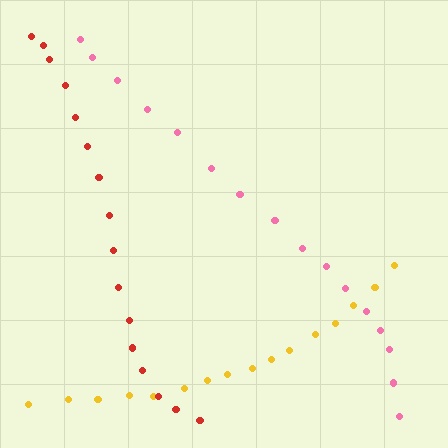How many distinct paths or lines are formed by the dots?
There are 3 distinct paths.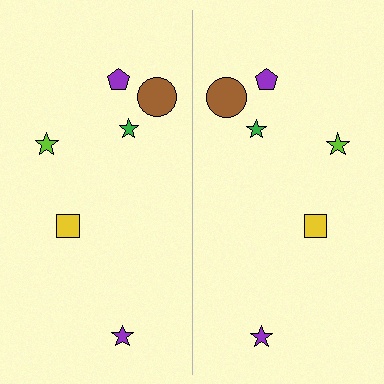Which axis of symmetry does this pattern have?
The pattern has a vertical axis of symmetry running through the center of the image.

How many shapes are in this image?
There are 12 shapes in this image.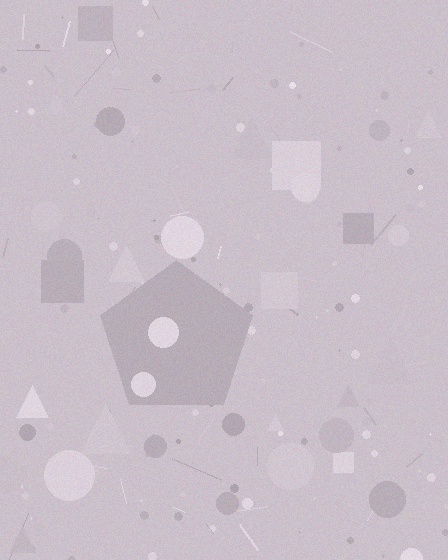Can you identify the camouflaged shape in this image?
The camouflaged shape is a pentagon.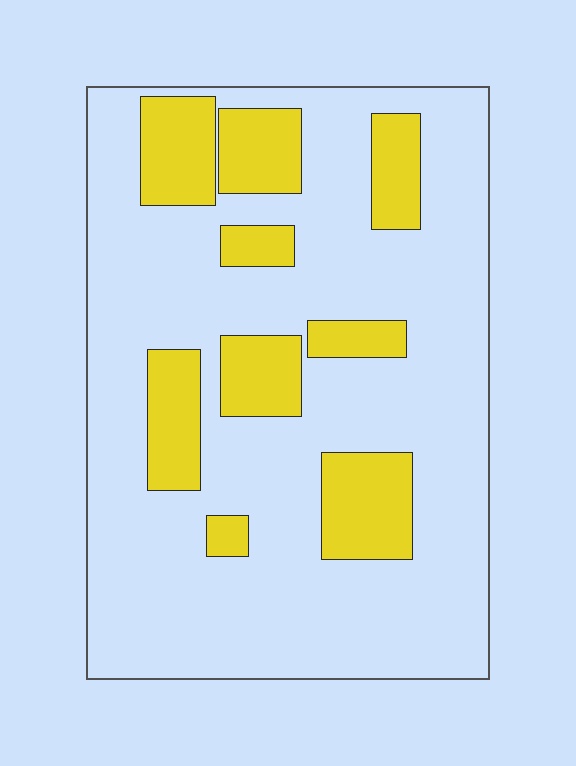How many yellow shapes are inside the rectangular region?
9.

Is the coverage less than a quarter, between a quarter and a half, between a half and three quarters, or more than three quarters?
Less than a quarter.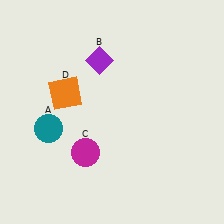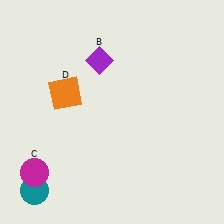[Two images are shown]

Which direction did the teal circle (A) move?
The teal circle (A) moved down.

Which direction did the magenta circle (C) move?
The magenta circle (C) moved left.